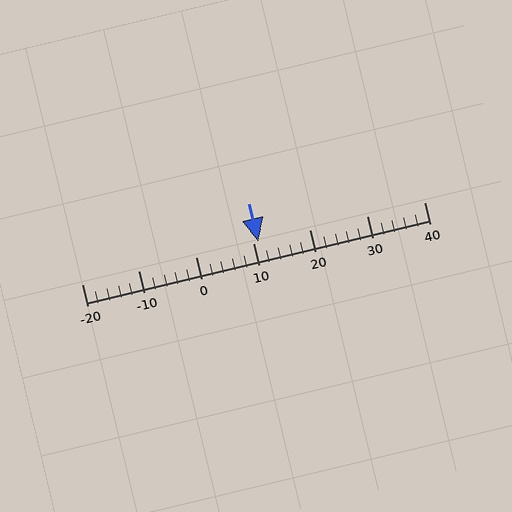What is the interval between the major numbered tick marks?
The major tick marks are spaced 10 units apart.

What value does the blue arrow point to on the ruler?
The blue arrow points to approximately 11.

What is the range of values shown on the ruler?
The ruler shows values from -20 to 40.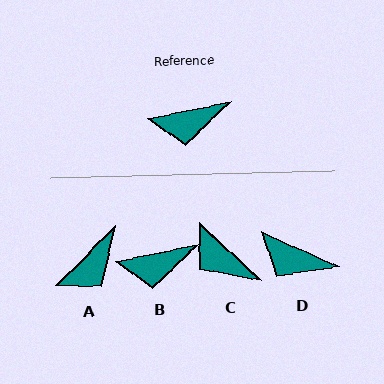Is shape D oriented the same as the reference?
No, it is off by about 35 degrees.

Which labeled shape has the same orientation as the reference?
B.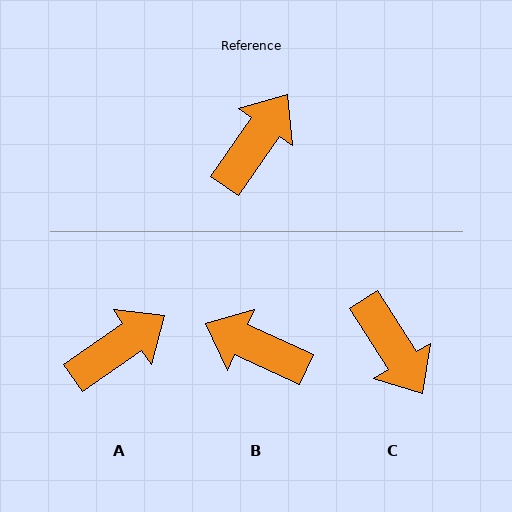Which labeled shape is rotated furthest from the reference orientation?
C, about 113 degrees away.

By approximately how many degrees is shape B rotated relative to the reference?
Approximately 100 degrees counter-clockwise.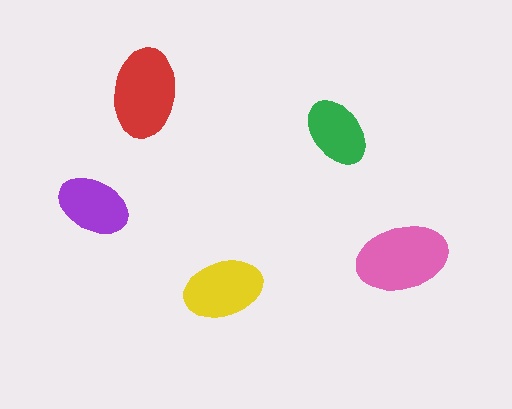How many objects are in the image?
There are 5 objects in the image.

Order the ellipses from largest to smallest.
the pink one, the red one, the yellow one, the purple one, the green one.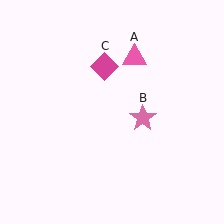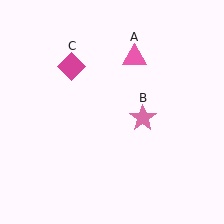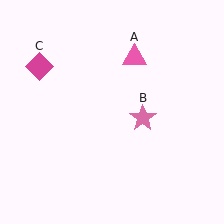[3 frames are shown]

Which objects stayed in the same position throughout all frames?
Pink triangle (object A) and pink star (object B) remained stationary.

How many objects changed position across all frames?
1 object changed position: magenta diamond (object C).